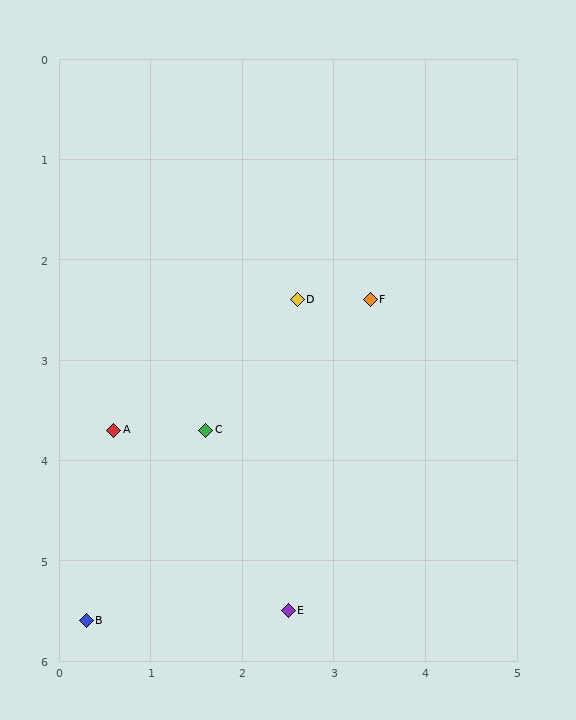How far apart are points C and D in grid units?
Points C and D are about 1.6 grid units apart.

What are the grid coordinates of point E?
Point E is at approximately (2.5, 5.5).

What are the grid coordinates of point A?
Point A is at approximately (0.6, 3.7).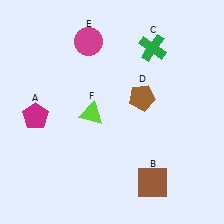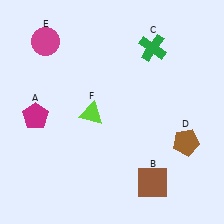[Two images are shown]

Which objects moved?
The objects that moved are: the brown pentagon (D), the magenta circle (E).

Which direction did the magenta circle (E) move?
The magenta circle (E) moved left.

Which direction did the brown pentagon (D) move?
The brown pentagon (D) moved down.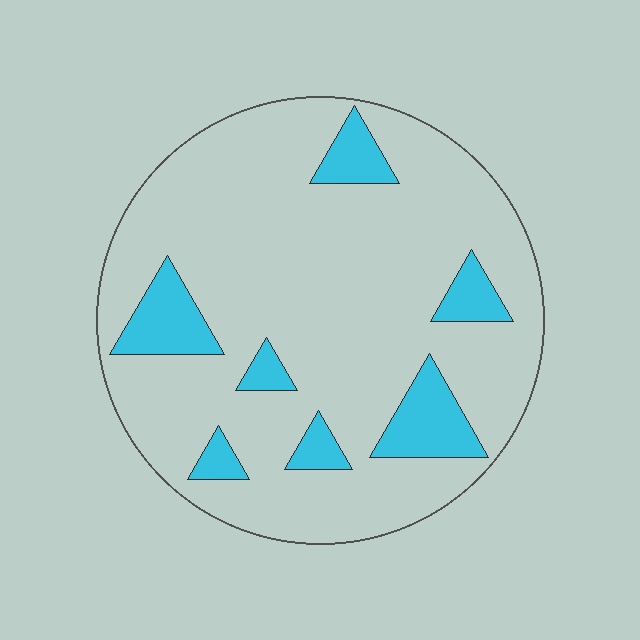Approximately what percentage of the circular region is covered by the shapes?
Approximately 15%.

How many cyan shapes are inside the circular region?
7.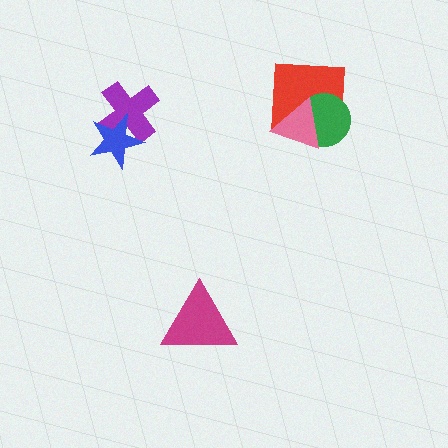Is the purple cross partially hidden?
Yes, it is partially covered by another shape.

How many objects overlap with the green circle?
2 objects overlap with the green circle.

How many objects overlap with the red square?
2 objects overlap with the red square.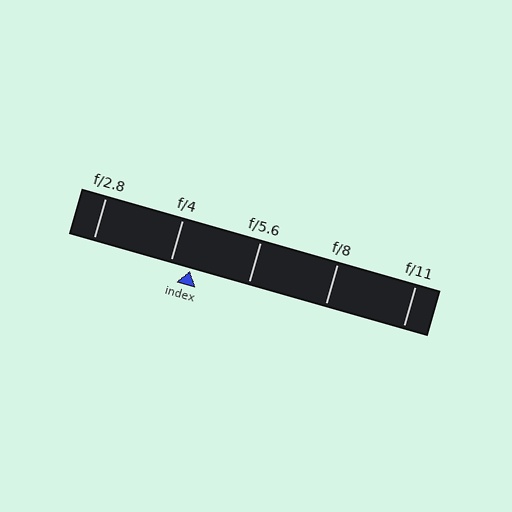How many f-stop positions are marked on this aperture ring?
There are 5 f-stop positions marked.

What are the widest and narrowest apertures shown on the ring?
The widest aperture shown is f/2.8 and the narrowest is f/11.